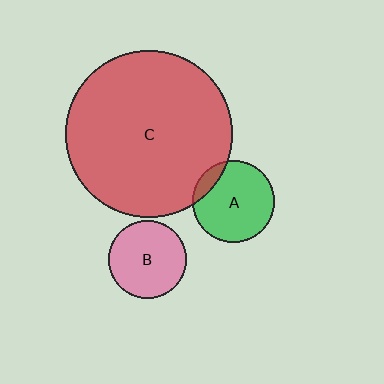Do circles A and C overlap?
Yes.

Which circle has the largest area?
Circle C (red).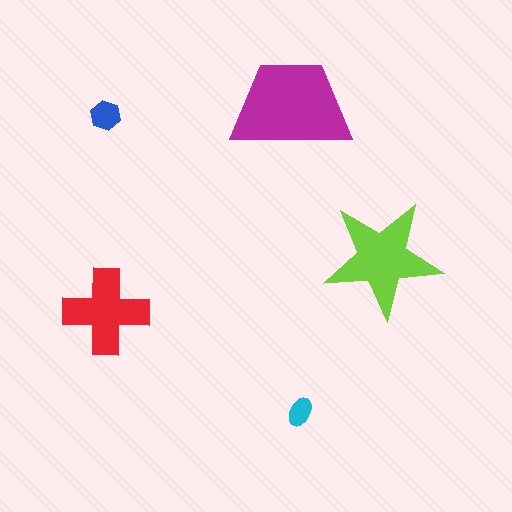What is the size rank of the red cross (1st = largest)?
3rd.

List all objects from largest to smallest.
The magenta trapezoid, the lime star, the red cross, the blue hexagon, the cyan ellipse.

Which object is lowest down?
The cyan ellipse is bottommost.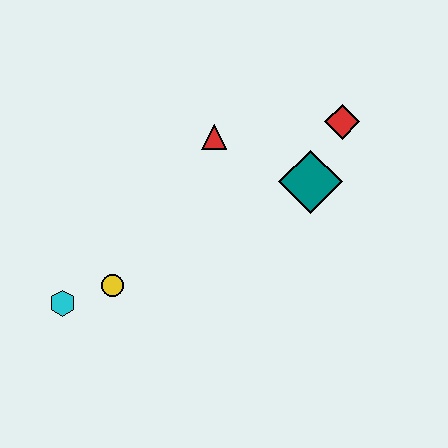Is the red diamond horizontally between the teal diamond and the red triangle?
No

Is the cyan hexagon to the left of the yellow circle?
Yes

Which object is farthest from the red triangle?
The cyan hexagon is farthest from the red triangle.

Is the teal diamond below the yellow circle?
No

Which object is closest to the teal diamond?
The red diamond is closest to the teal diamond.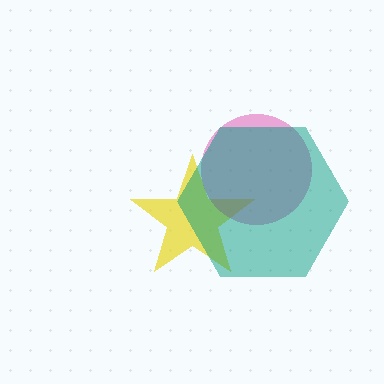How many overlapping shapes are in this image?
There are 3 overlapping shapes in the image.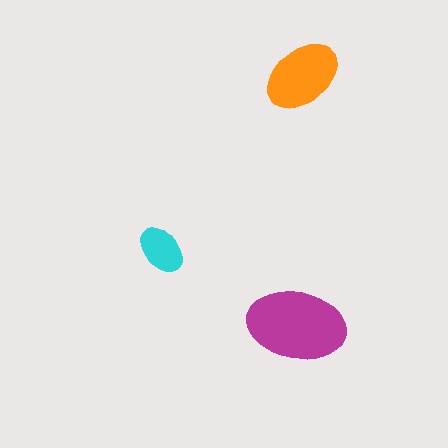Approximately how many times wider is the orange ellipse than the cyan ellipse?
About 1.5 times wider.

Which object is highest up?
The orange ellipse is topmost.